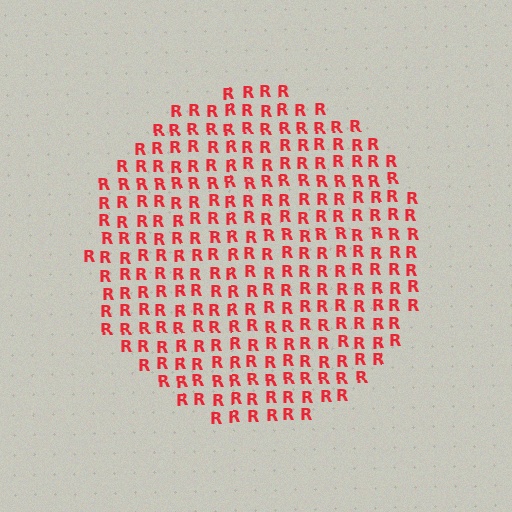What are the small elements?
The small elements are letter R's.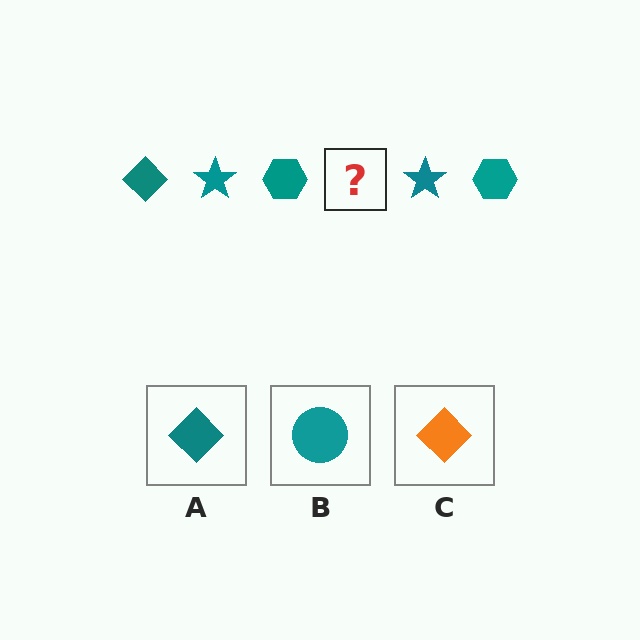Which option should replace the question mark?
Option A.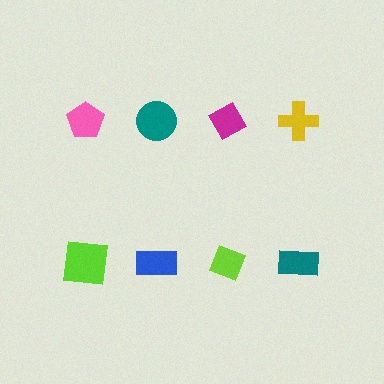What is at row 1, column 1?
A pink pentagon.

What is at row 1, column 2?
A teal circle.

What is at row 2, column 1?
A lime square.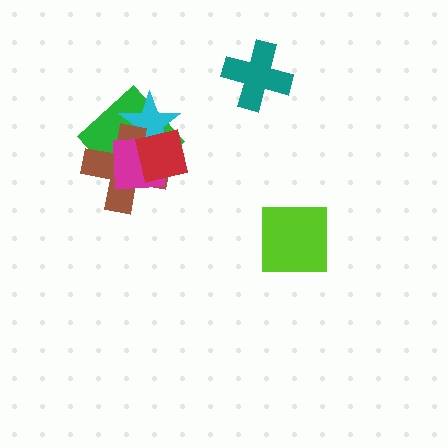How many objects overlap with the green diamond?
4 objects overlap with the green diamond.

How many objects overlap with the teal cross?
0 objects overlap with the teal cross.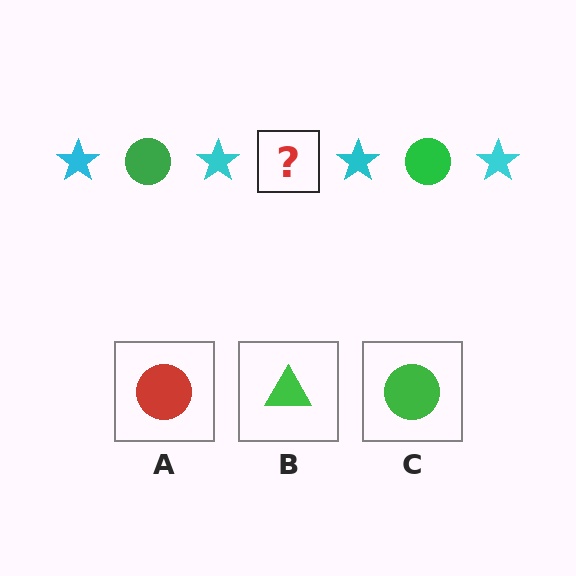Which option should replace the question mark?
Option C.